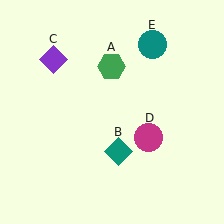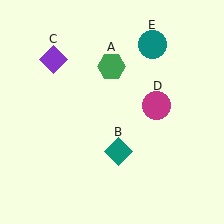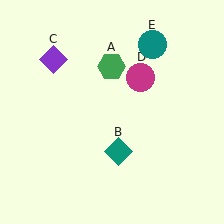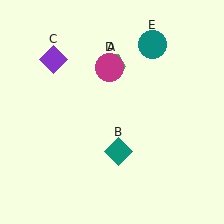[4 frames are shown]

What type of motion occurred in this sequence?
The magenta circle (object D) rotated counterclockwise around the center of the scene.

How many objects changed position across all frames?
1 object changed position: magenta circle (object D).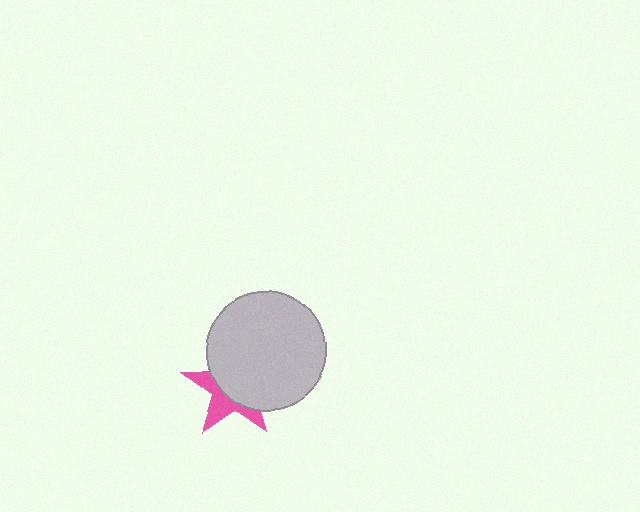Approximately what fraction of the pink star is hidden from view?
Roughly 60% of the pink star is hidden behind the light gray circle.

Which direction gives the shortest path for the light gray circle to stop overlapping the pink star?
Moving toward the upper-right gives the shortest separation.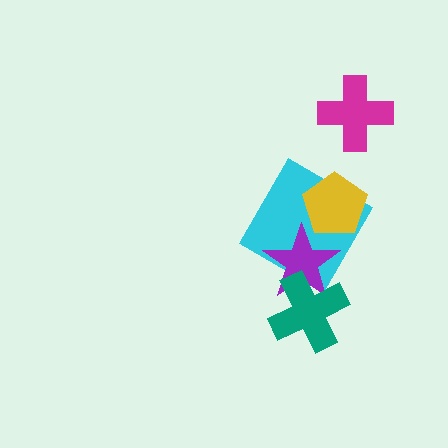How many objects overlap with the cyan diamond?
2 objects overlap with the cyan diamond.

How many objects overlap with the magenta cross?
0 objects overlap with the magenta cross.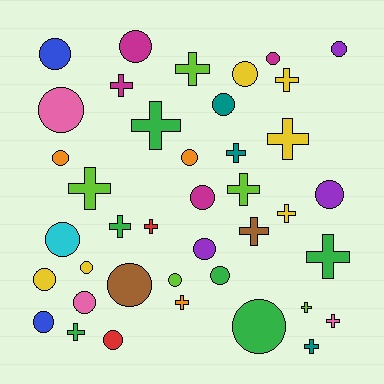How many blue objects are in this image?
There are 2 blue objects.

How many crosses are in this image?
There are 18 crosses.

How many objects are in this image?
There are 40 objects.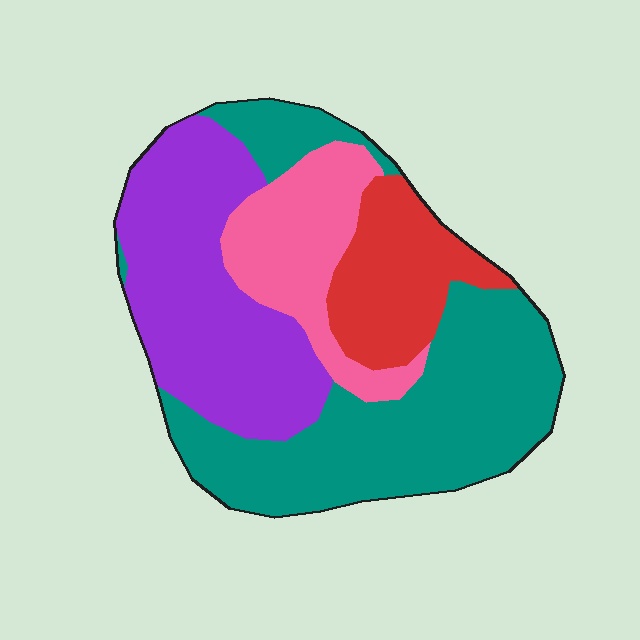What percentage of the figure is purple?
Purple covers 30% of the figure.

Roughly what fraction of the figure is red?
Red covers roughly 15% of the figure.